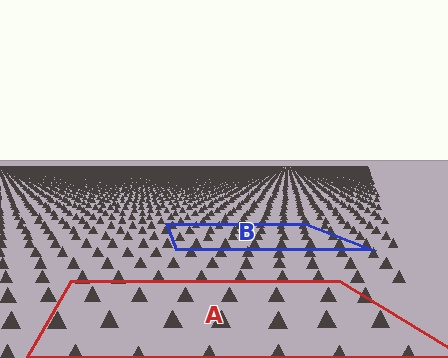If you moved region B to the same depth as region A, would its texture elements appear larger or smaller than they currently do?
They would appear larger. At a closer depth, the same texture elements are projected at a bigger on-screen size.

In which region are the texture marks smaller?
The texture marks are smaller in region B, because it is farther away.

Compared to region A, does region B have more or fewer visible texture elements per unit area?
Region B has more texture elements per unit area — they are packed more densely because it is farther away.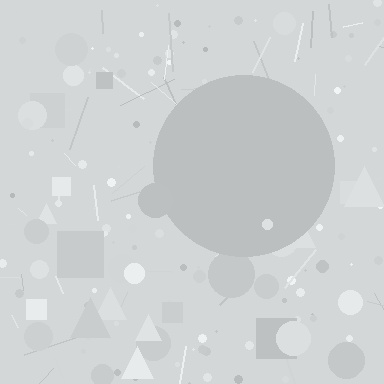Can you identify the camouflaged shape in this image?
The camouflaged shape is a circle.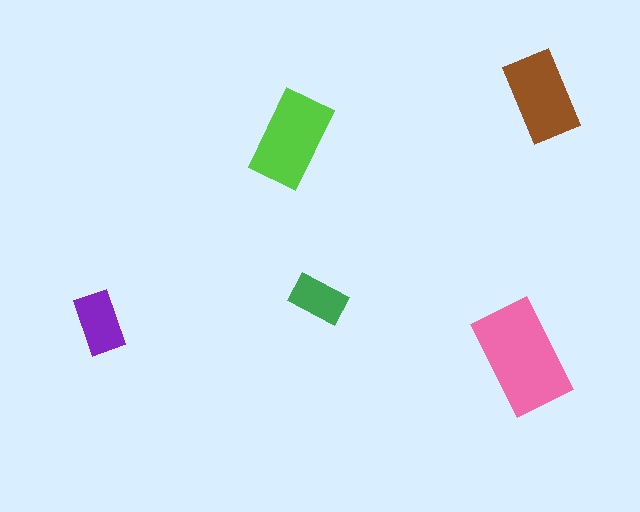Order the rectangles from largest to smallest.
the pink one, the lime one, the brown one, the purple one, the green one.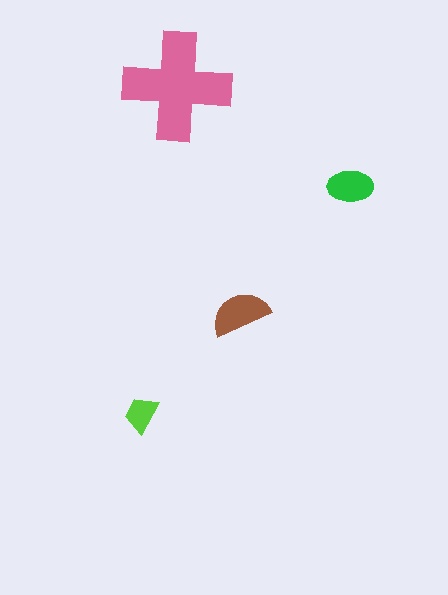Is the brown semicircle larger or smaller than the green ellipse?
Larger.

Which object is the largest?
The pink cross.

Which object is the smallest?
The lime trapezoid.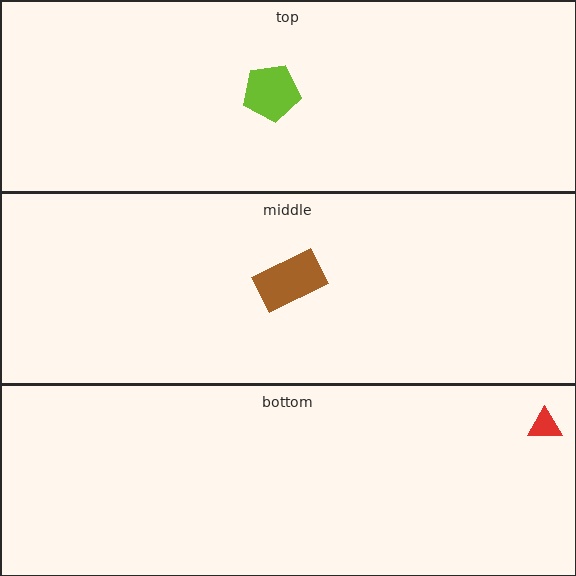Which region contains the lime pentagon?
The top region.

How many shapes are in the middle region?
1.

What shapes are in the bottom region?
The red triangle.